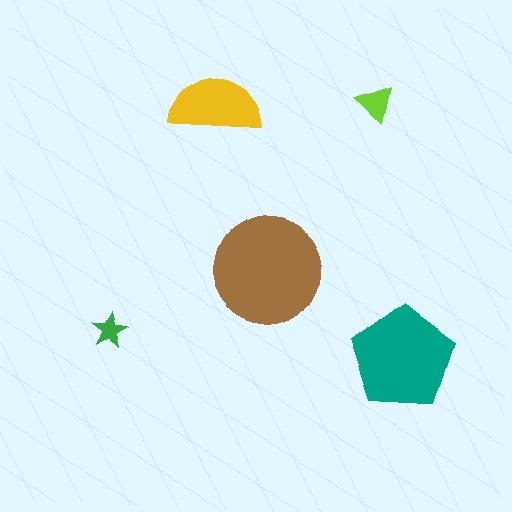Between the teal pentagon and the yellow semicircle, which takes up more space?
The teal pentagon.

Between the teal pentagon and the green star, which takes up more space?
The teal pentagon.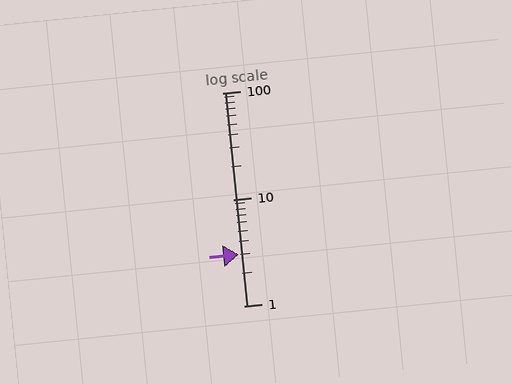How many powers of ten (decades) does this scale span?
The scale spans 2 decades, from 1 to 100.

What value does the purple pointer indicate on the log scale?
The pointer indicates approximately 3.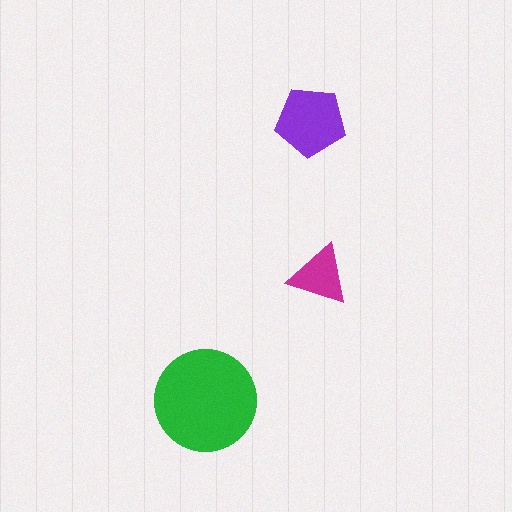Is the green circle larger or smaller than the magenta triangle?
Larger.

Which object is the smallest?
The magenta triangle.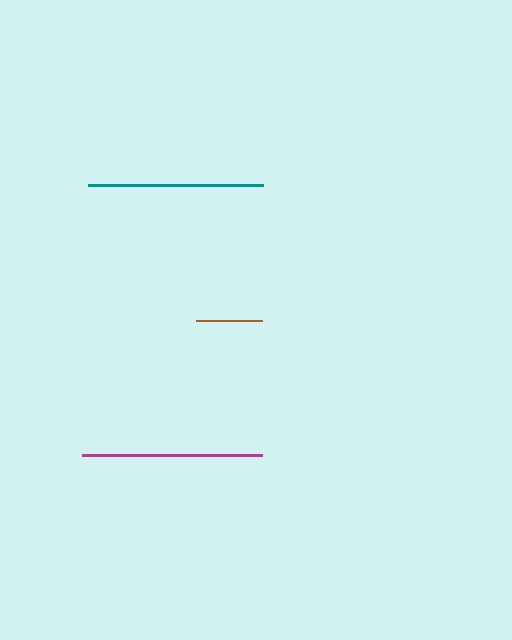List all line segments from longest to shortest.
From longest to shortest: magenta, teal, brown.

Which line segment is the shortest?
The brown line is the shortest at approximately 67 pixels.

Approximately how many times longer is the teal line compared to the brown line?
The teal line is approximately 2.6 times the length of the brown line.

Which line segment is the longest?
The magenta line is the longest at approximately 180 pixels.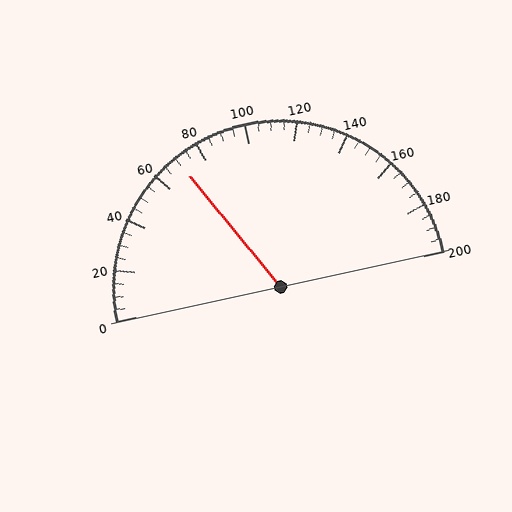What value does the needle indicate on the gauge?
The needle indicates approximately 70.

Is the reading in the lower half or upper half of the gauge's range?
The reading is in the lower half of the range (0 to 200).